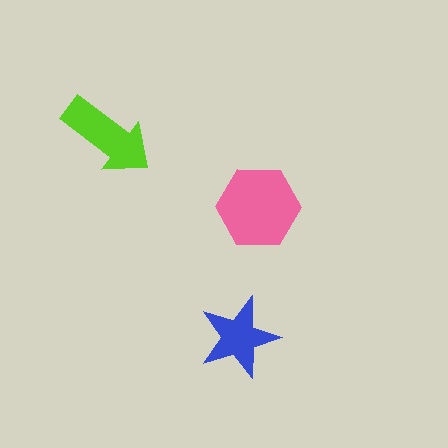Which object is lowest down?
The blue star is bottommost.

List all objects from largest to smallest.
The pink hexagon, the lime arrow, the blue star.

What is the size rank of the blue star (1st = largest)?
3rd.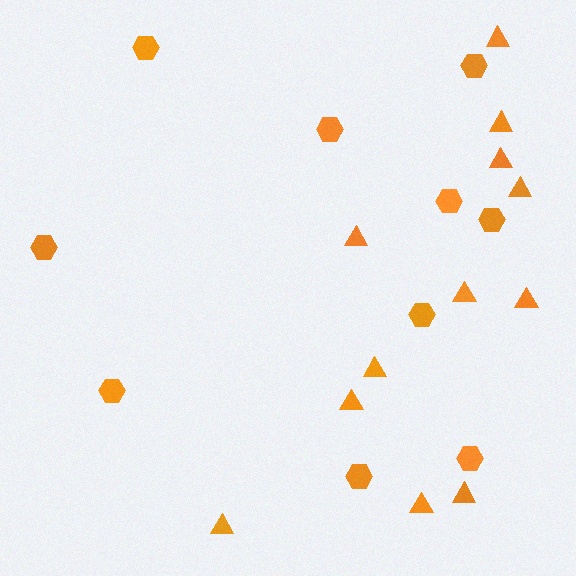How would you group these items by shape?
There are 2 groups: one group of triangles (12) and one group of hexagons (10).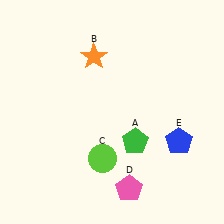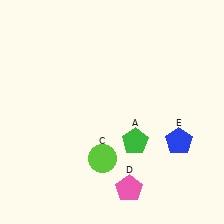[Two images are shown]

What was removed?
The orange star (B) was removed in Image 2.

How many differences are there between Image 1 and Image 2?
There is 1 difference between the two images.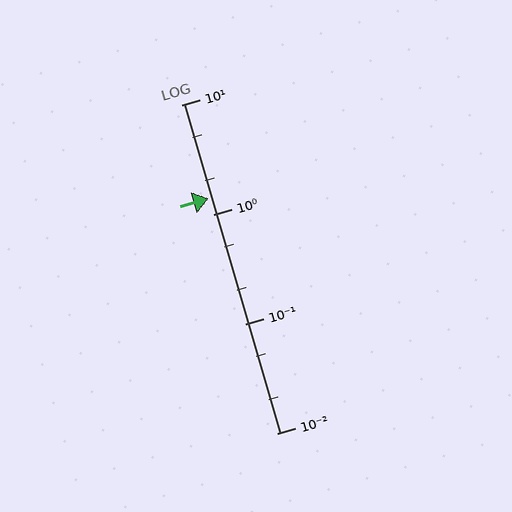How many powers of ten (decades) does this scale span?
The scale spans 3 decades, from 0.01 to 10.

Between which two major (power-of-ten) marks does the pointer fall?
The pointer is between 1 and 10.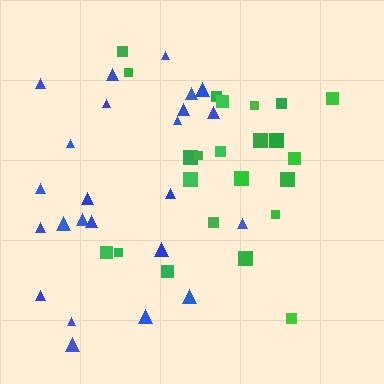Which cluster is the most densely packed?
Green.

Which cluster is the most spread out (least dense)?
Blue.